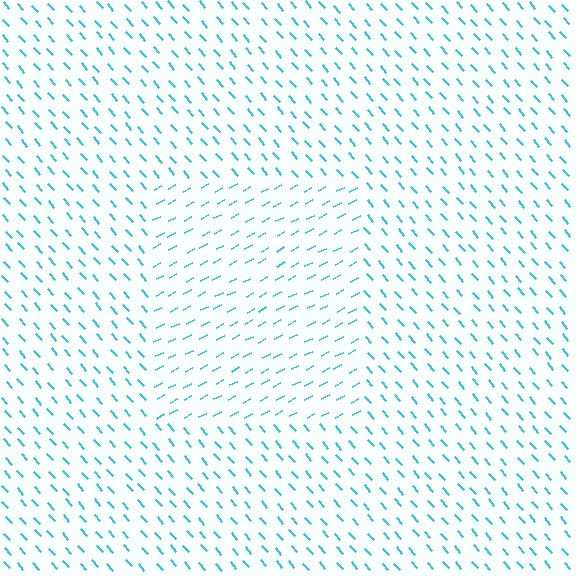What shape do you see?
I see a rectangle.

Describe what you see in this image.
The image is filled with small cyan line segments. A rectangle region in the image has lines oriented differently from the surrounding lines, creating a visible texture boundary.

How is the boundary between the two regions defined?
The boundary is defined purely by a change in line orientation (approximately 76 degrees difference). All lines are the same color and thickness.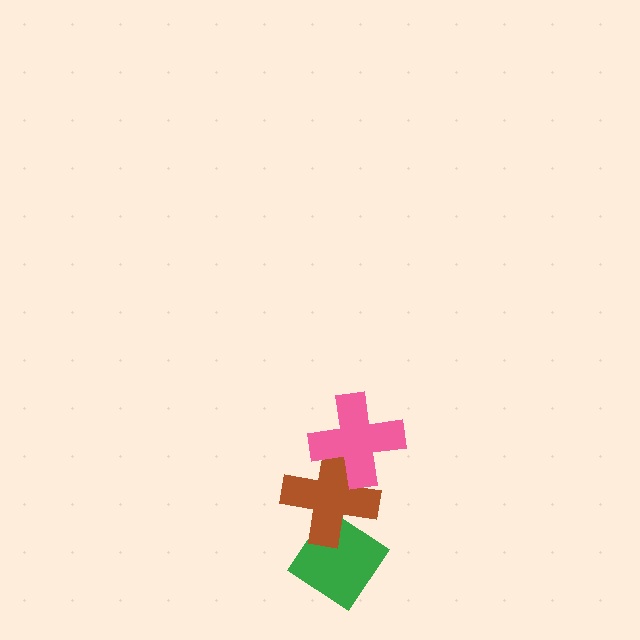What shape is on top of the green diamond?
The brown cross is on top of the green diamond.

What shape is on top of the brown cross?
The pink cross is on top of the brown cross.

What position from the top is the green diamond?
The green diamond is 3rd from the top.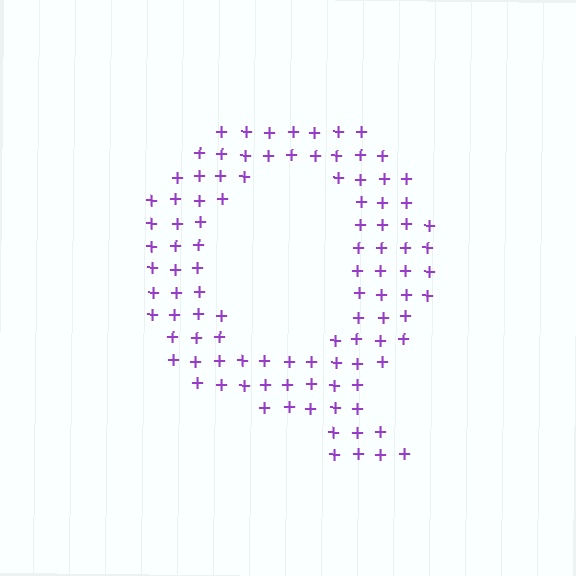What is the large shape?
The large shape is the letter Q.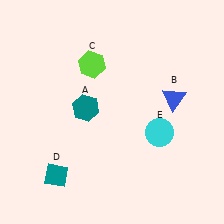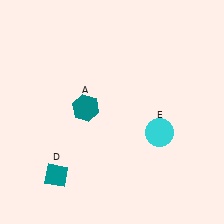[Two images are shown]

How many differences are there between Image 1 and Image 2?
There are 2 differences between the two images.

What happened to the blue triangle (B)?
The blue triangle (B) was removed in Image 2. It was in the top-right area of Image 1.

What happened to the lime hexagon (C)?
The lime hexagon (C) was removed in Image 2. It was in the top-left area of Image 1.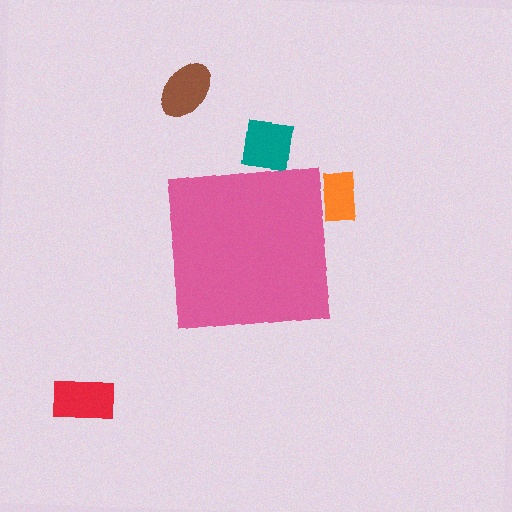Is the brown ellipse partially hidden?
No, the brown ellipse is fully visible.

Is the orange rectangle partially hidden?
Yes, the orange rectangle is partially hidden behind the pink square.